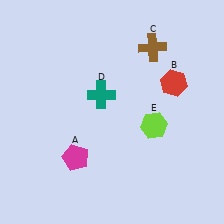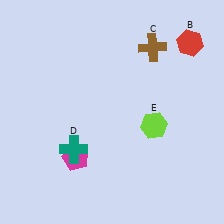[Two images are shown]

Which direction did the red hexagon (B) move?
The red hexagon (B) moved up.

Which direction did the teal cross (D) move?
The teal cross (D) moved down.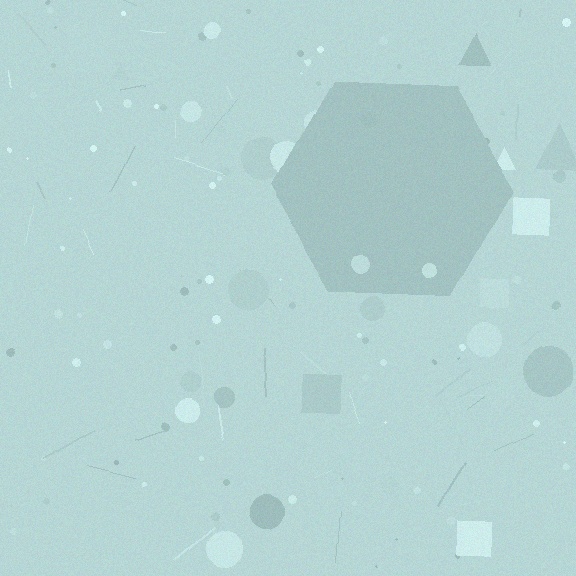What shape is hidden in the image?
A hexagon is hidden in the image.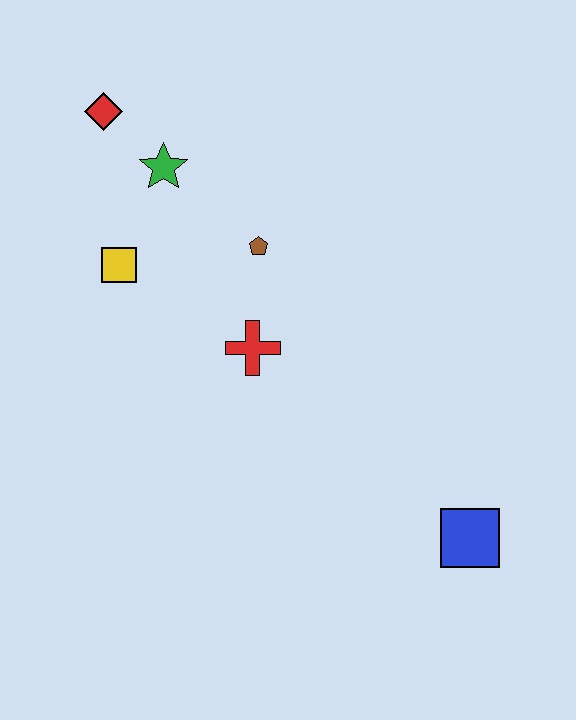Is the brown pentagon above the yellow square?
Yes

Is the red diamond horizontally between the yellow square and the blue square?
No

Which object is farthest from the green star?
The blue square is farthest from the green star.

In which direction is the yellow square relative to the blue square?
The yellow square is to the left of the blue square.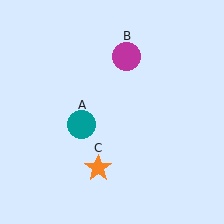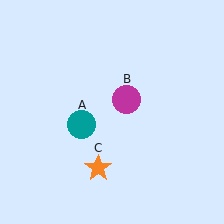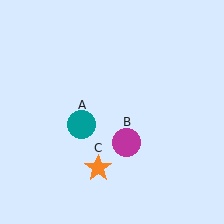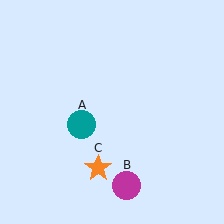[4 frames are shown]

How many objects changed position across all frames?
1 object changed position: magenta circle (object B).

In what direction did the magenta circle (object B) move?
The magenta circle (object B) moved down.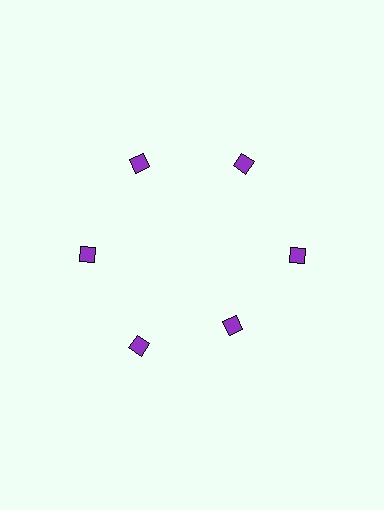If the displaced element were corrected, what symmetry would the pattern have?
It would have 6-fold rotational symmetry — the pattern would map onto itself every 60 degrees.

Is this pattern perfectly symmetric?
No. The 6 purple diamonds are arranged in a ring, but one element near the 5 o'clock position is pulled inward toward the center, breaking the 6-fold rotational symmetry.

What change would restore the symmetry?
The symmetry would be restored by moving it outward, back onto the ring so that all 6 diamonds sit at equal angles and equal distance from the center.